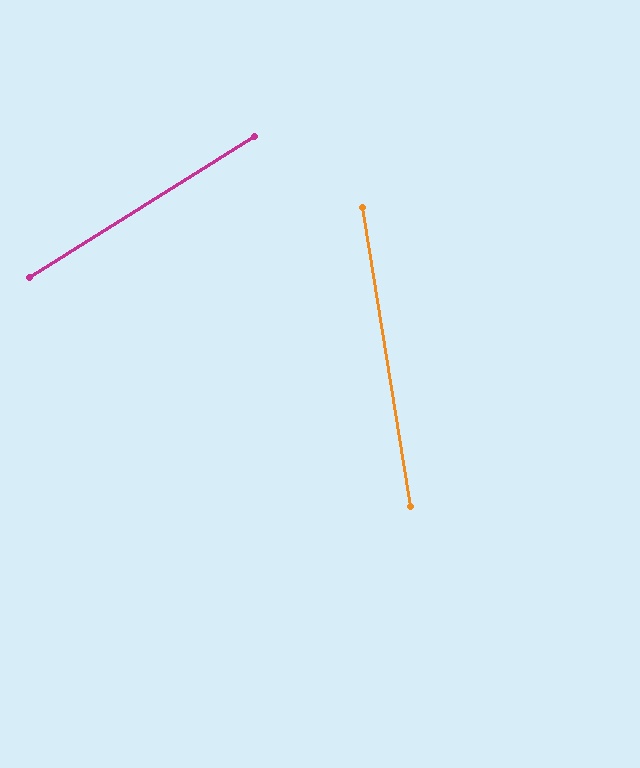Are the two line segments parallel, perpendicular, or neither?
Neither parallel nor perpendicular — they differ by about 67°.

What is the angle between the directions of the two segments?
Approximately 67 degrees.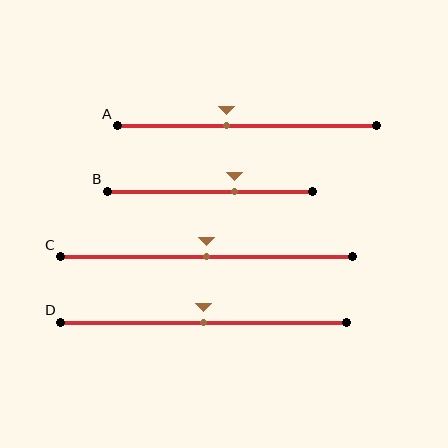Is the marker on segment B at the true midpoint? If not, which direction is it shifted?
No, the marker on segment B is shifted to the right by about 12% of the segment length.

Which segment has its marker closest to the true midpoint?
Segment C has its marker closest to the true midpoint.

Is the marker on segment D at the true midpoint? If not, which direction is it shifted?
Yes, the marker on segment D is at the true midpoint.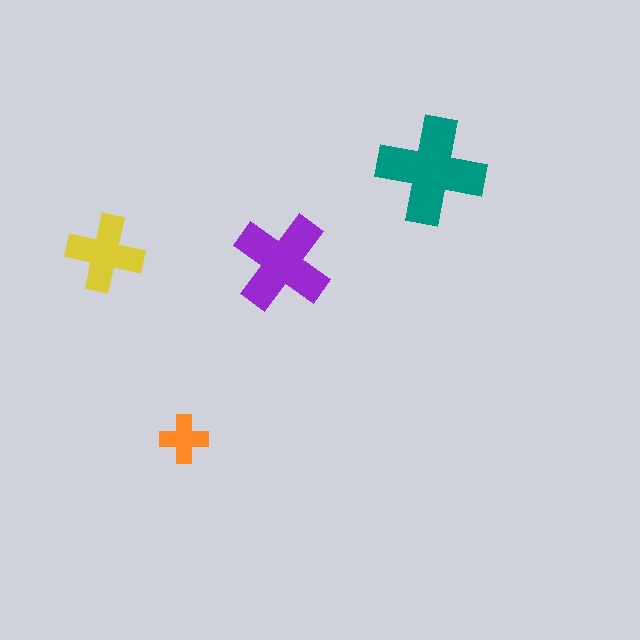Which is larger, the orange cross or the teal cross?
The teal one.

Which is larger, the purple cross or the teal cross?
The teal one.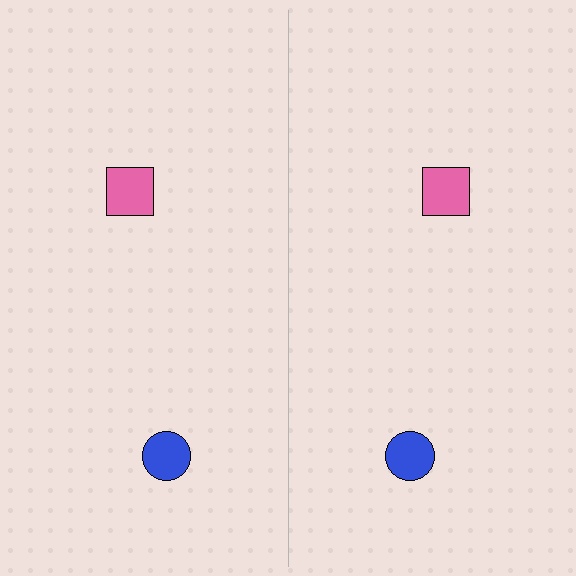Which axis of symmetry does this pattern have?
The pattern has a vertical axis of symmetry running through the center of the image.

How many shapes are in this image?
There are 4 shapes in this image.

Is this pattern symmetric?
Yes, this pattern has bilateral (reflection) symmetry.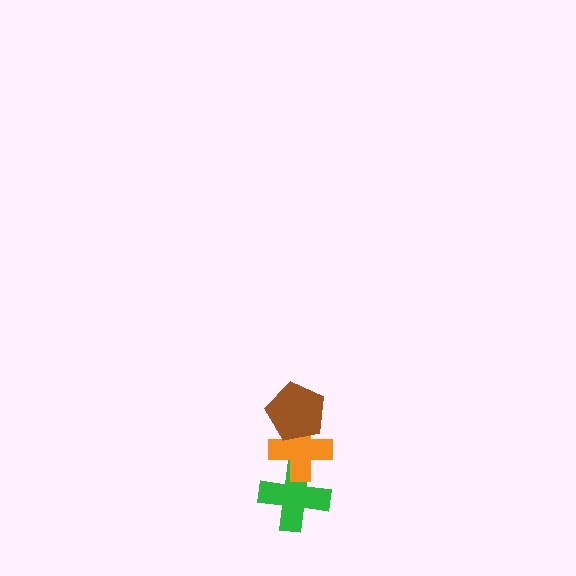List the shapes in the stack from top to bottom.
From top to bottom: the brown pentagon, the orange cross, the green cross.